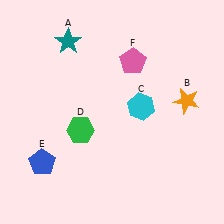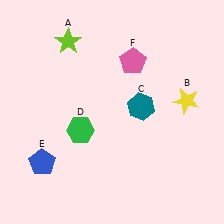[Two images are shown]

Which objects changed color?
A changed from teal to lime. B changed from orange to yellow. C changed from cyan to teal.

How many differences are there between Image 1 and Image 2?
There are 3 differences between the two images.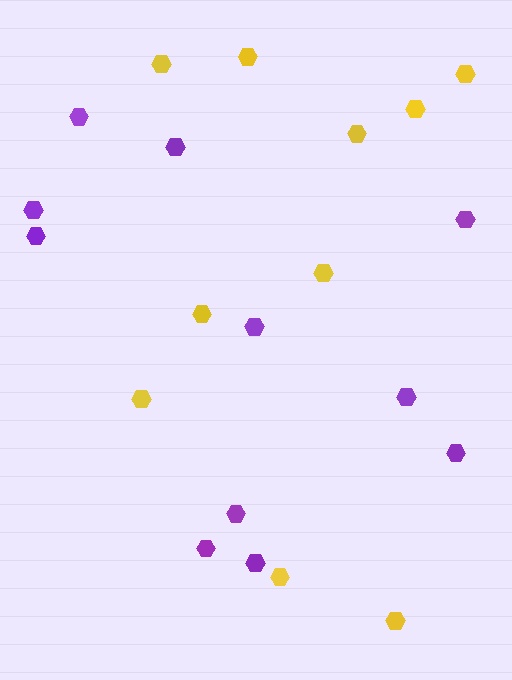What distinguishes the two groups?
There are 2 groups: one group of purple hexagons (11) and one group of yellow hexagons (10).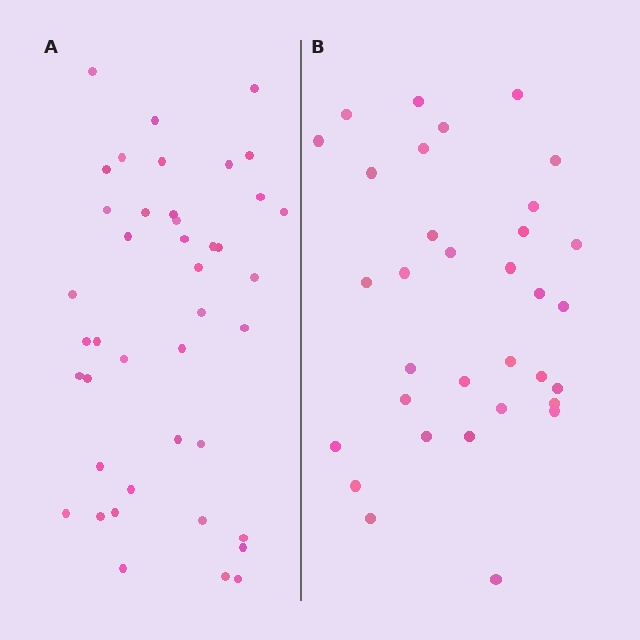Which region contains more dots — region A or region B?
Region A (the left region) has more dots.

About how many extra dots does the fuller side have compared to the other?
Region A has roughly 8 or so more dots than region B.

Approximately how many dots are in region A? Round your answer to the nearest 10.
About 40 dots. (The exact count is 42, which rounds to 40.)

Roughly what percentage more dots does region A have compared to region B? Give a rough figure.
About 25% more.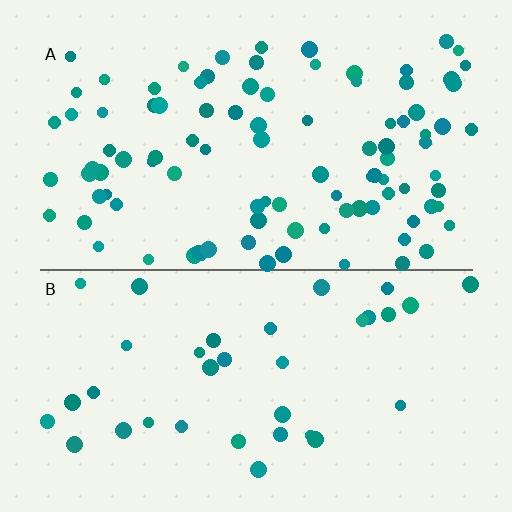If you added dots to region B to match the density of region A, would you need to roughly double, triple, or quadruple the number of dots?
Approximately triple.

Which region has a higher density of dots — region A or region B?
A (the top).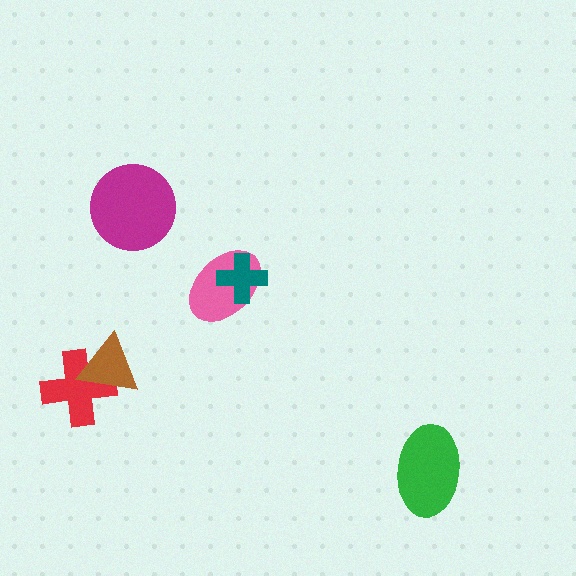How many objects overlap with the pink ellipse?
1 object overlaps with the pink ellipse.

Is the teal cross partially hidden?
No, no other shape covers it.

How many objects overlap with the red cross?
1 object overlaps with the red cross.